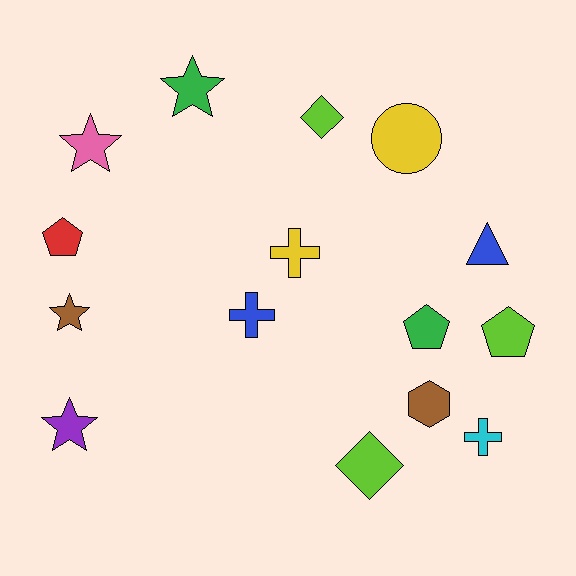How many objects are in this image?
There are 15 objects.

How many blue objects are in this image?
There are 2 blue objects.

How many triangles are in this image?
There is 1 triangle.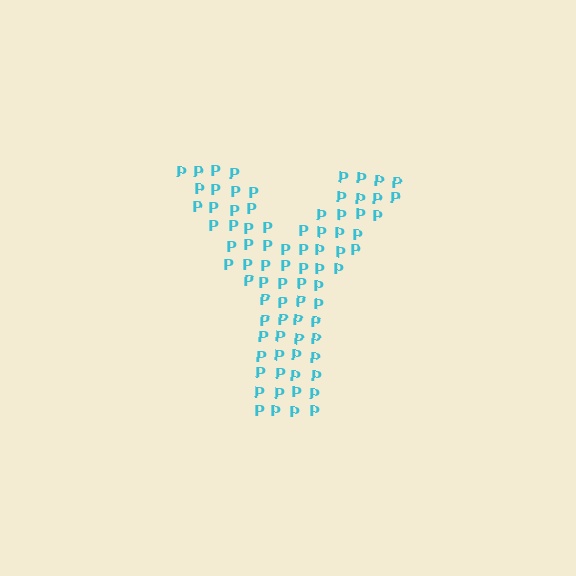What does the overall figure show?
The overall figure shows the letter Y.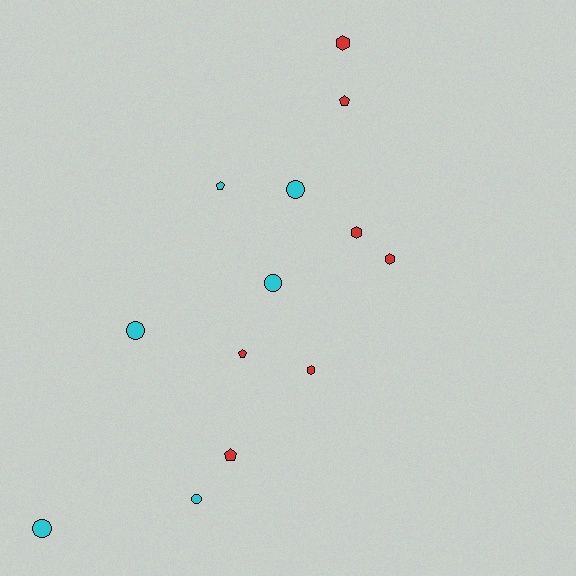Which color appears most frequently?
Red, with 7 objects.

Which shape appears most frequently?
Circle, with 5 objects.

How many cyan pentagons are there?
There is 1 cyan pentagon.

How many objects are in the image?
There are 13 objects.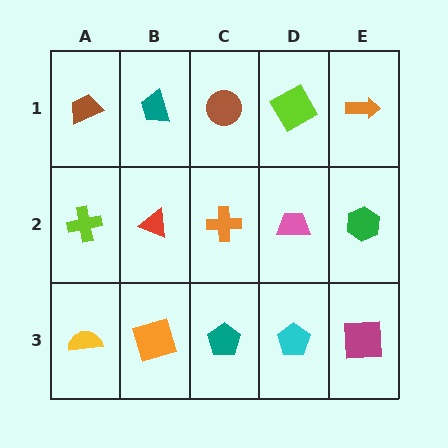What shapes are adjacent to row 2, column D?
A lime square (row 1, column D), a cyan pentagon (row 3, column D), an orange cross (row 2, column C), a green hexagon (row 2, column E).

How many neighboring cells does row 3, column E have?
2.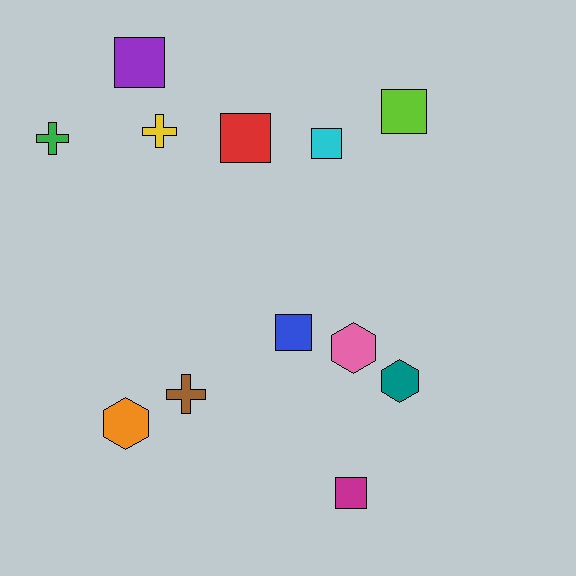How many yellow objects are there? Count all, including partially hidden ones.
There is 1 yellow object.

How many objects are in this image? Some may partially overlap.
There are 12 objects.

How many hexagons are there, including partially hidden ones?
There are 3 hexagons.